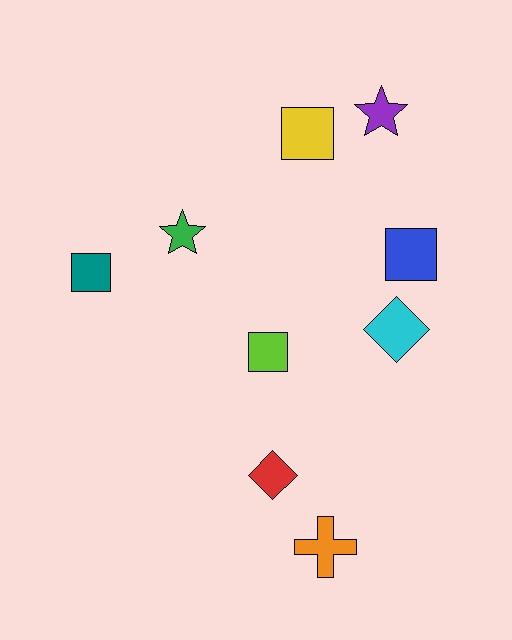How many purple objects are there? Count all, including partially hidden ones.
There is 1 purple object.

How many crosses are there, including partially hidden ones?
There is 1 cross.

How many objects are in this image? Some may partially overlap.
There are 9 objects.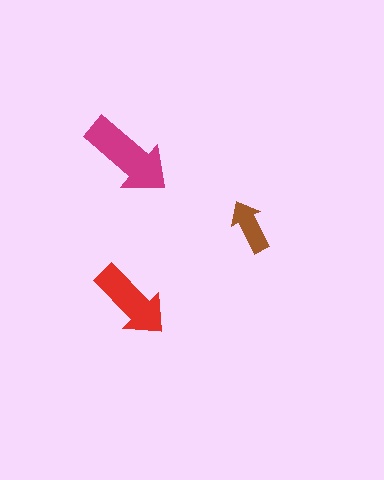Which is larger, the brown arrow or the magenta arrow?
The magenta one.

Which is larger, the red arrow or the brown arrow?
The red one.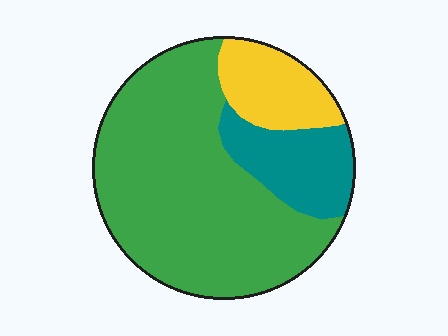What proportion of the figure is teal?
Teal takes up less than a quarter of the figure.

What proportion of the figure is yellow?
Yellow covers about 15% of the figure.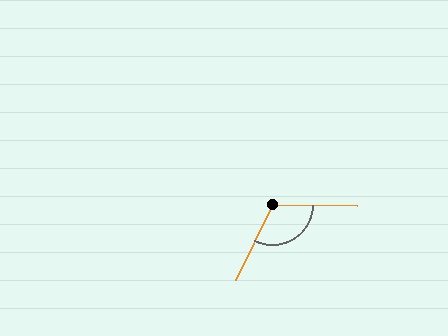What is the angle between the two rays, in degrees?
Approximately 115 degrees.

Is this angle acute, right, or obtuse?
It is obtuse.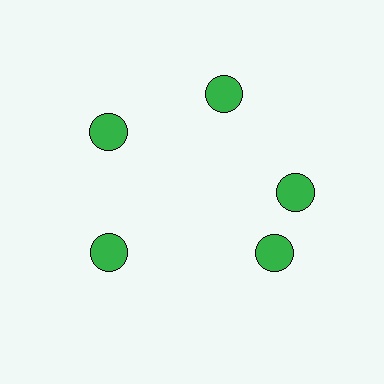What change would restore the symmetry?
The symmetry would be restored by rotating it back into even spacing with its neighbors so that all 5 circles sit at equal angles and equal distance from the center.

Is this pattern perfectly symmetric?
No. The 5 green circles are arranged in a ring, but one element near the 5 o'clock position is rotated out of alignment along the ring, breaking the 5-fold rotational symmetry.